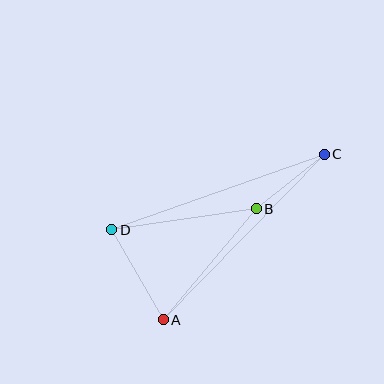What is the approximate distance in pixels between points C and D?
The distance between C and D is approximately 225 pixels.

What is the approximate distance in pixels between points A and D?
The distance between A and D is approximately 103 pixels.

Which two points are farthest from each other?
Points A and C are farthest from each other.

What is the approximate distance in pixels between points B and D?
The distance between B and D is approximately 146 pixels.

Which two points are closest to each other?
Points B and C are closest to each other.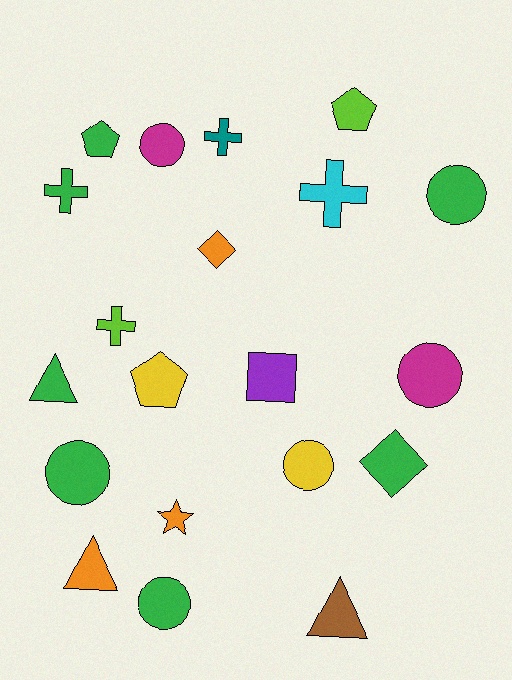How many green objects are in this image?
There are 7 green objects.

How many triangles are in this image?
There are 3 triangles.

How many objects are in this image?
There are 20 objects.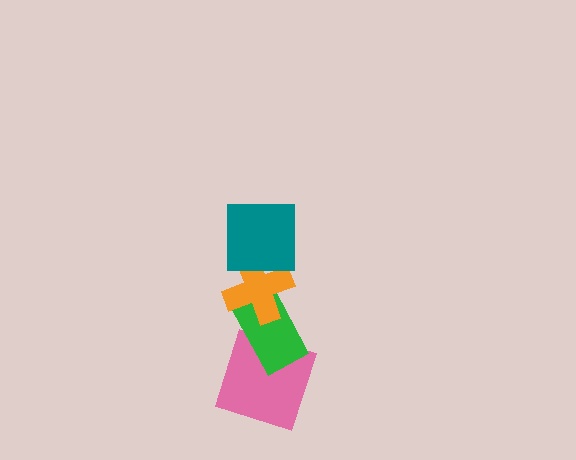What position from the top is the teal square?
The teal square is 1st from the top.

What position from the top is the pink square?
The pink square is 4th from the top.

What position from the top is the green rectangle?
The green rectangle is 3rd from the top.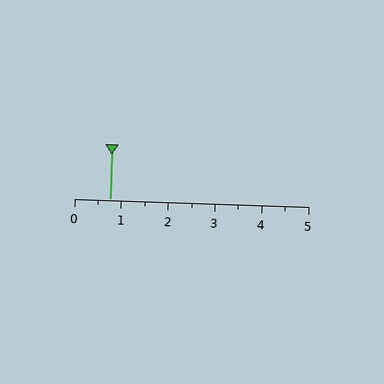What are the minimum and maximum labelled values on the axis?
The axis runs from 0 to 5.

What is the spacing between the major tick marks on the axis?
The major ticks are spaced 1 apart.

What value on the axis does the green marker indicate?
The marker indicates approximately 0.8.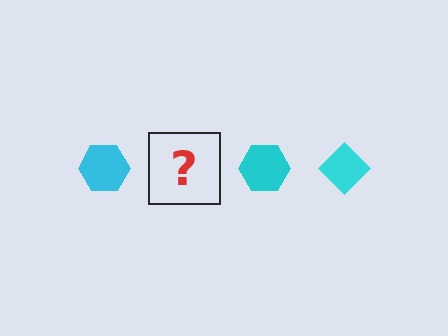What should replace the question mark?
The question mark should be replaced with a cyan diamond.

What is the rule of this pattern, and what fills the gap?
The rule is that the pattern cycles through hexagon, diamond shapes in cyan. The gap should be filled with a cyan diamond.